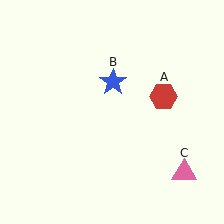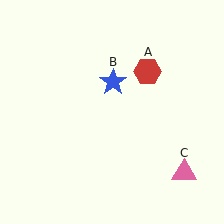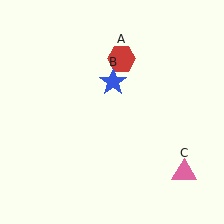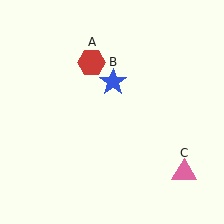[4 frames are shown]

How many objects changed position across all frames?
1 object changed position: red hexagon (object A).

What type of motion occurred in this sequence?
The red hexagon (object A) rotated counterclockwise around the center of the scene.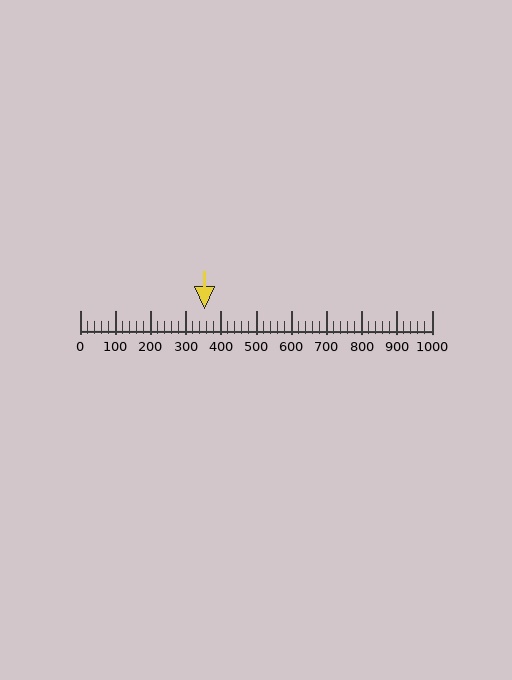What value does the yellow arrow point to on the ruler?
The yellow arrow points to approximately 353.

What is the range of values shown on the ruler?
The ruler shows values from 0 to 1000.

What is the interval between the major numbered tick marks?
The major tick marks are spaced 100 units apart.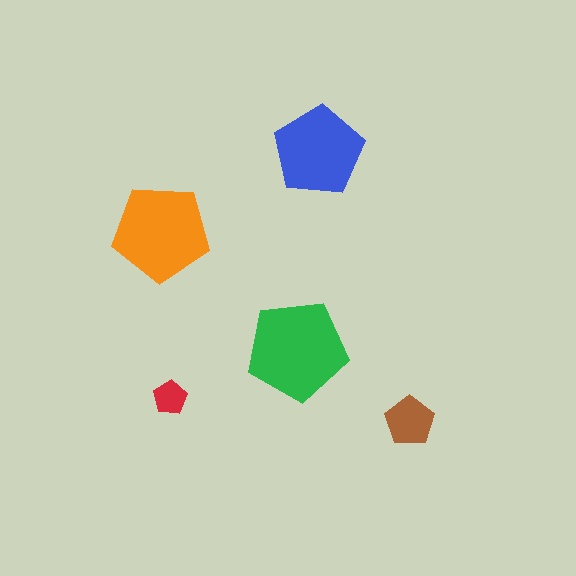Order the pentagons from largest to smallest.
the green one, the orange one, the blue one, the brown one, the red one.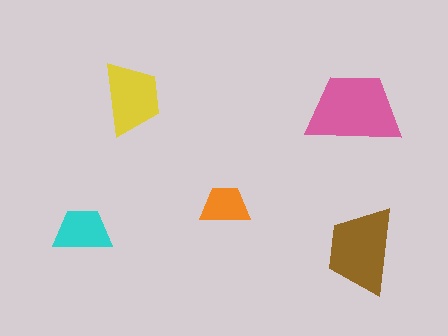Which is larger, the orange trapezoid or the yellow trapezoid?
The yellow one.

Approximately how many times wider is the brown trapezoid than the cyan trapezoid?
About 1.5 times wider.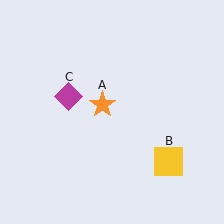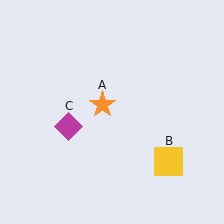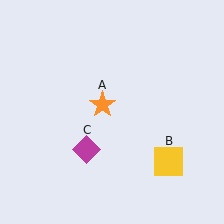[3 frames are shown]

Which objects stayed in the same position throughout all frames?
Orange star (object A) and yellow square (object B) remained stationary.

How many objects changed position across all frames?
1 object changed position: magenta diamond (object C).